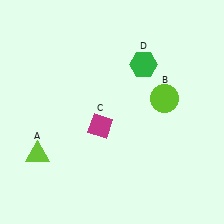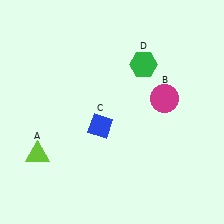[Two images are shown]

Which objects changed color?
B changed from lime to magenta. C changed from magenta to blue.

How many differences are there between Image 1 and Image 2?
There are 2 differences between the two images.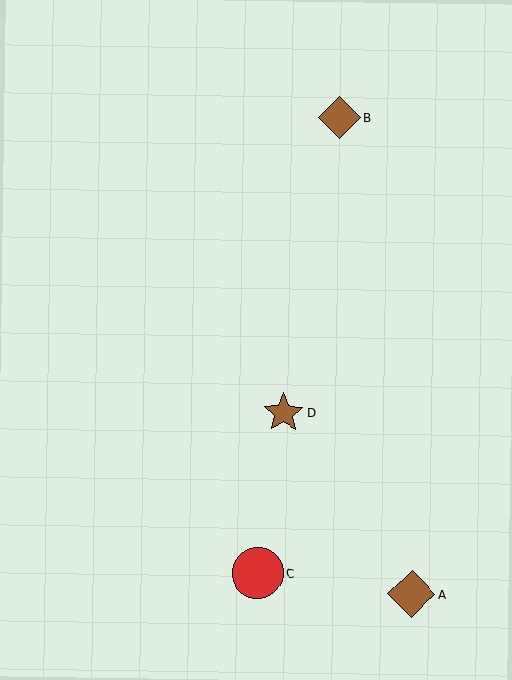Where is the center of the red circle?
The center of the red circle is at (258, 573).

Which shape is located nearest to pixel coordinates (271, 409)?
The brown star (labeled D) at (284, 413) is nearest to that location.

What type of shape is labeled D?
Shape D is a brown star.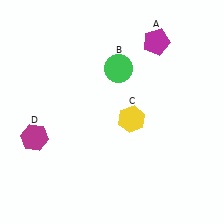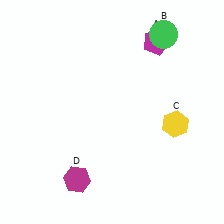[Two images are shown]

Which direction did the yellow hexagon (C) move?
The yellow hexagon (C) moved right.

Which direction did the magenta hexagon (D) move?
The magenta hexagon (D) moved right.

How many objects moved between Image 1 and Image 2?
3 objects moved between the two images.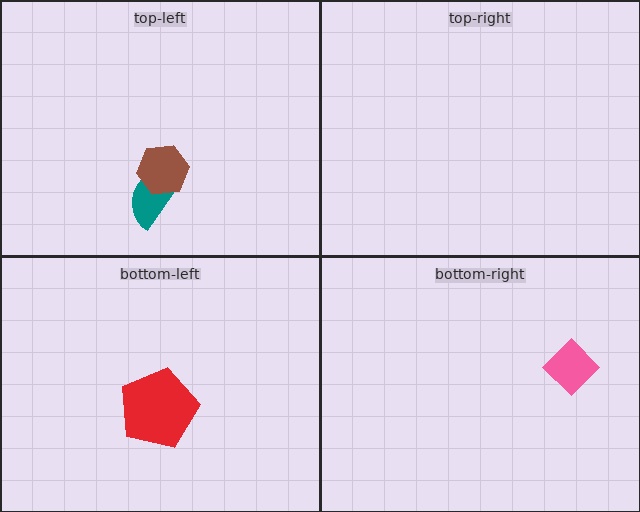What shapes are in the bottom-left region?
The red pentagon.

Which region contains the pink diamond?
The bottom-right region.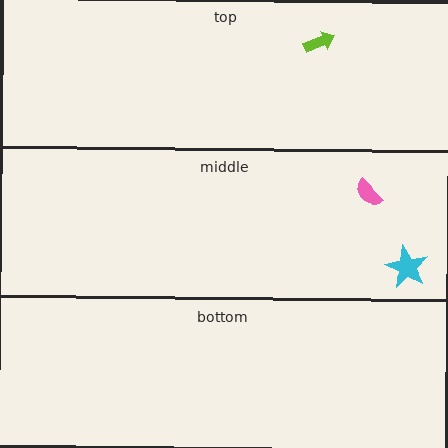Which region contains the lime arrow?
The top region.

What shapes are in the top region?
The lime arrow.